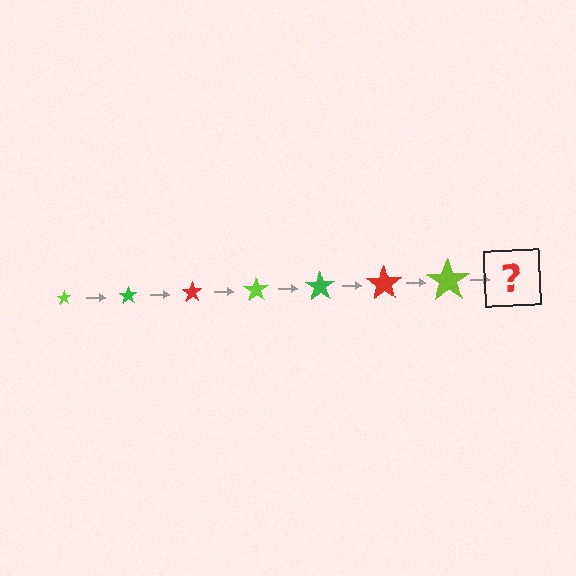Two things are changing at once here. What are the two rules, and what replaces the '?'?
The two rules are that the star grows larger each step and the color cycles through lime, green, and red. The '?' should be a green star, larger than the previous one.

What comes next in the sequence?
The next element should be a green star, larger than the previous one.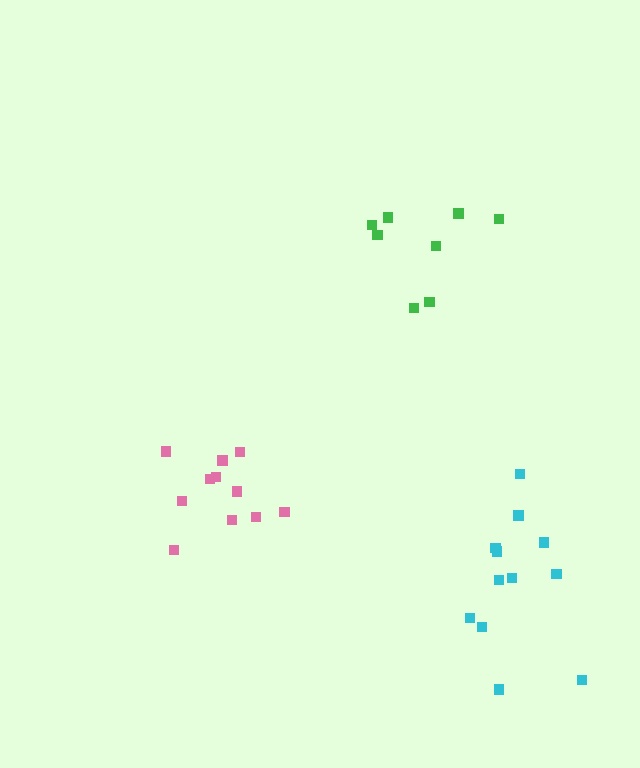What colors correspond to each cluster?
The clusters are colored: pink, green, cyan.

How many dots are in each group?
Group 1: 11 dots, Group 2: 8 dots, Group 3: 12 dots (31 total).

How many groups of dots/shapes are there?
There are 3 groups.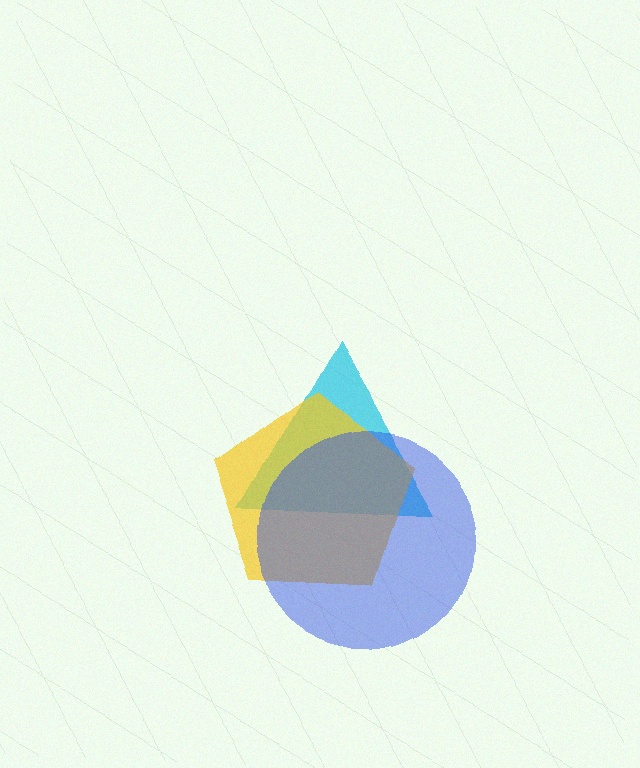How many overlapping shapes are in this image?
There are 3 overlapping shapes in the image.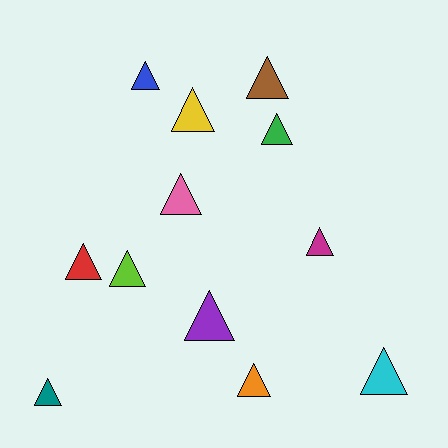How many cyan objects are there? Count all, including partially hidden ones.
There is 1 cyan object.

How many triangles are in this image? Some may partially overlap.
There are 12 triangles.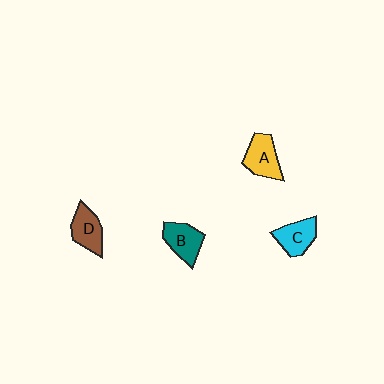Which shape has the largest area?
Shape A (yellow).